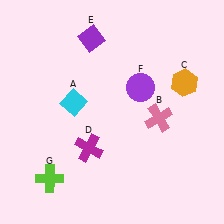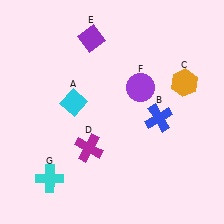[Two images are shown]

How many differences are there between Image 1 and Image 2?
There are 2 differences between the two images.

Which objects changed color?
B changed from pink to blue. G changed from lime to cyan.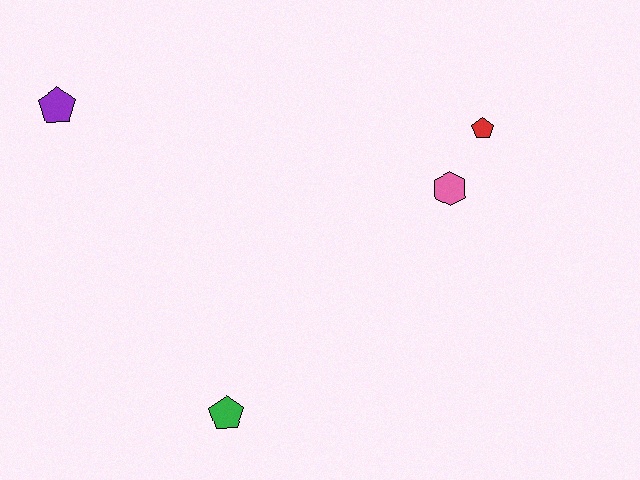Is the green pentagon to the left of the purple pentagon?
No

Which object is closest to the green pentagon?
The pink hexagon is closest to the green pentagon.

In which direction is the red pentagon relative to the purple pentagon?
The red pentagon is to the right of the purple pentagon.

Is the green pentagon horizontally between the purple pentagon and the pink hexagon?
Yes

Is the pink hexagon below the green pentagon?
No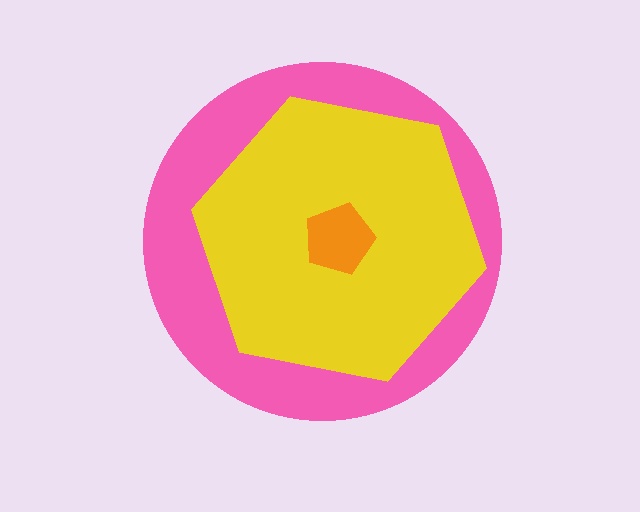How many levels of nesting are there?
3.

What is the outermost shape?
The pink circle.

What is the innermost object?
The orange pentagon.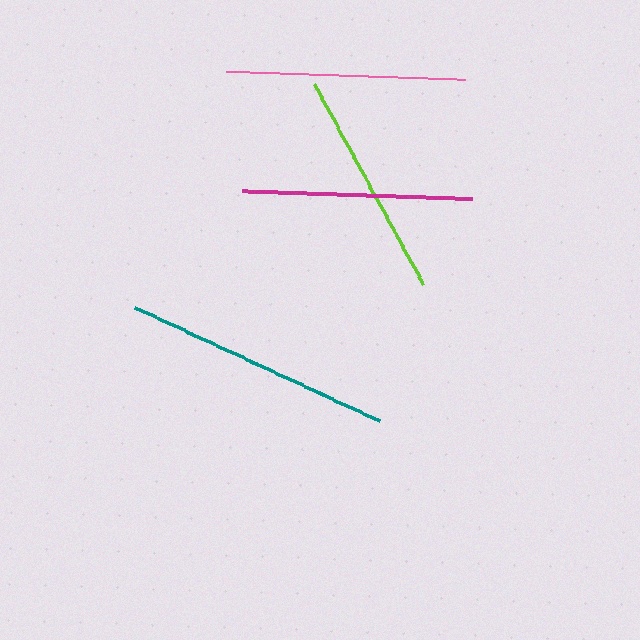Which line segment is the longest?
The teal line is the longest at approximately 269 pixels.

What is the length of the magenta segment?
The magenta segment is approximately 230 pixels long.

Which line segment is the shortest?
The lime line is the shortest at approximately 228 pixels.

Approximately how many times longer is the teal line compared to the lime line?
The teal line is approximately 1.2 times the length of the lime line.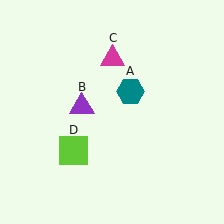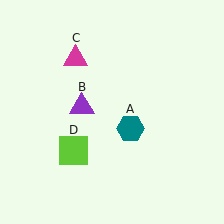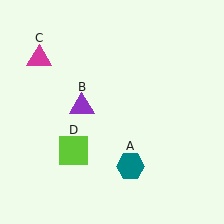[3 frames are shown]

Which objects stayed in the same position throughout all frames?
Purple triangle (object B) and lime square (object D) remained stationary.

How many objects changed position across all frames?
2 objects changed position: teal hexagon (object A), magenta triangle (object C).